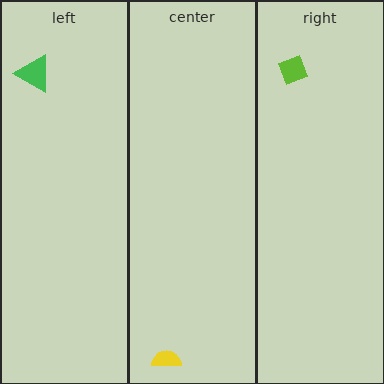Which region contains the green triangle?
The left region.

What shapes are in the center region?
The yellow semicircle.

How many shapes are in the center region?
1.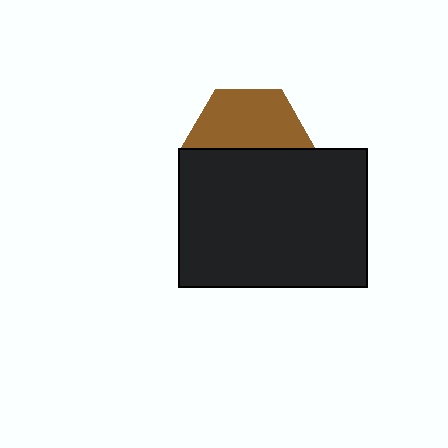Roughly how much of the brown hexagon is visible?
About half of it is visible (roughly 50%).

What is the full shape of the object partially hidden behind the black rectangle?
The partially hidden object is a brown hexagon.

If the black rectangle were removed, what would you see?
You would see the complete brown hexagon.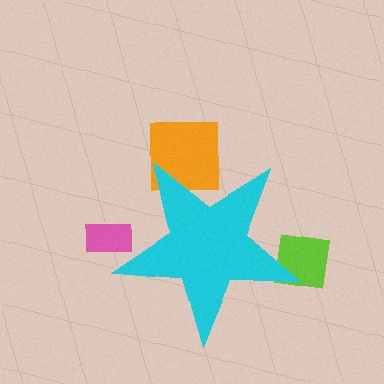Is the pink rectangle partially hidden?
Yes, the pink rectangle is partially hidden behind the cyan star.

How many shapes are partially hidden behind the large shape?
3 shapes are partially hidden.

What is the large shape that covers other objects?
A cyan star.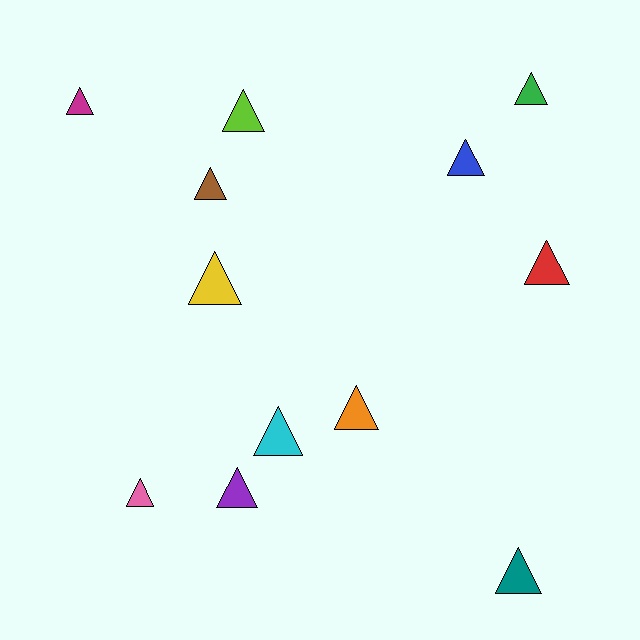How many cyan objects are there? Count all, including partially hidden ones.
There is 1 cyan object.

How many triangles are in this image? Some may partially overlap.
There are 12 triangles.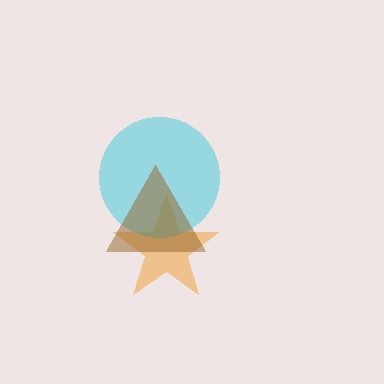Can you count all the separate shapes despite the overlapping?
Yes, there are 3 separate shapes.